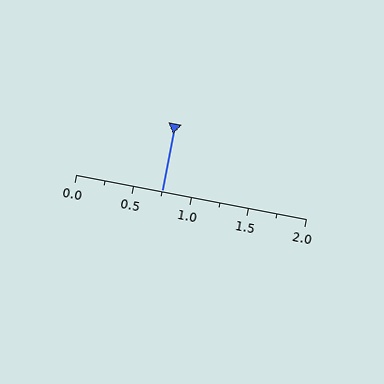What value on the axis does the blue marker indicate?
The marker indicates approximately 0.75.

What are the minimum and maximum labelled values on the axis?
The axis runs from 0.0 to 2.0.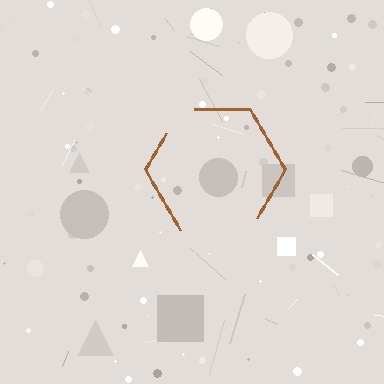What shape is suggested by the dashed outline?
The dashed outline suggests a hexagon.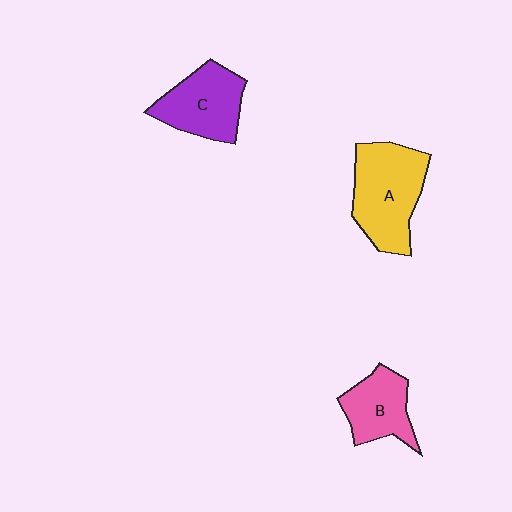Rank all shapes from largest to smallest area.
From largest to smallest: A (yellow), C (purple), B (pink).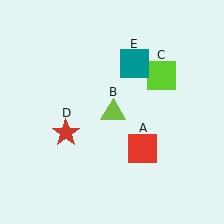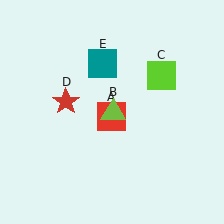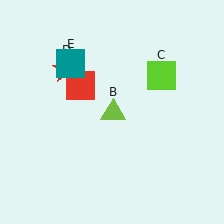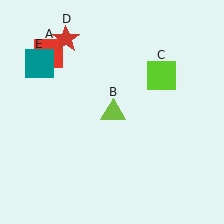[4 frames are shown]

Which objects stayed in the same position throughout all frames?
Lime triangle (object B) and lime square (object C) remained stationary.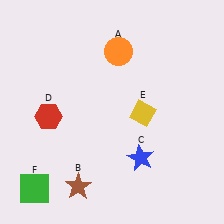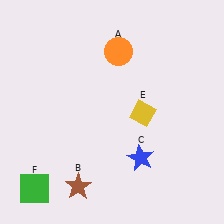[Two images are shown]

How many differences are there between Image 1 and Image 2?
There is 1 difference between the two images.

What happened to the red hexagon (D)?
The red hexagon (D) was removed in Image 2. It was in the bottom-left area of Image 1.